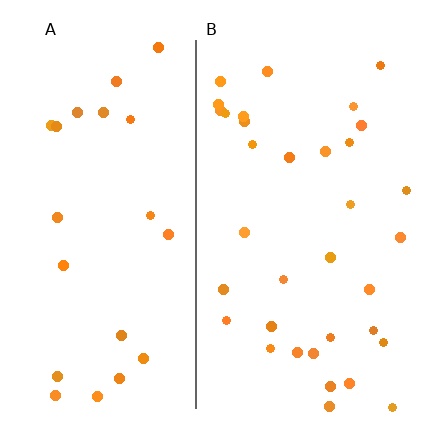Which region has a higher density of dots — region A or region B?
B (the right).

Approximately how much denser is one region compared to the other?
Approximately 1.5× — region B over region A.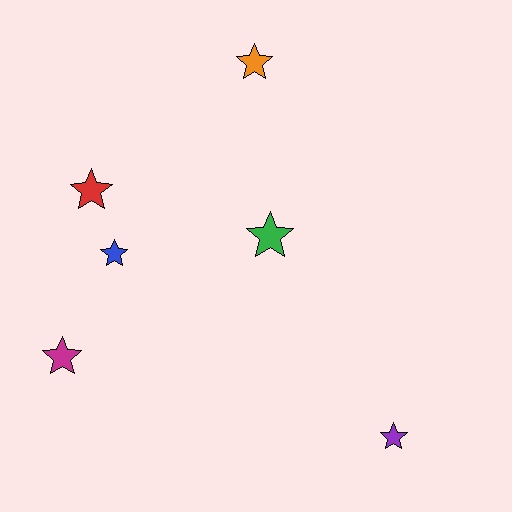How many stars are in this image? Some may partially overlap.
There are 6 stars.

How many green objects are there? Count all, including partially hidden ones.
There is 1 green object.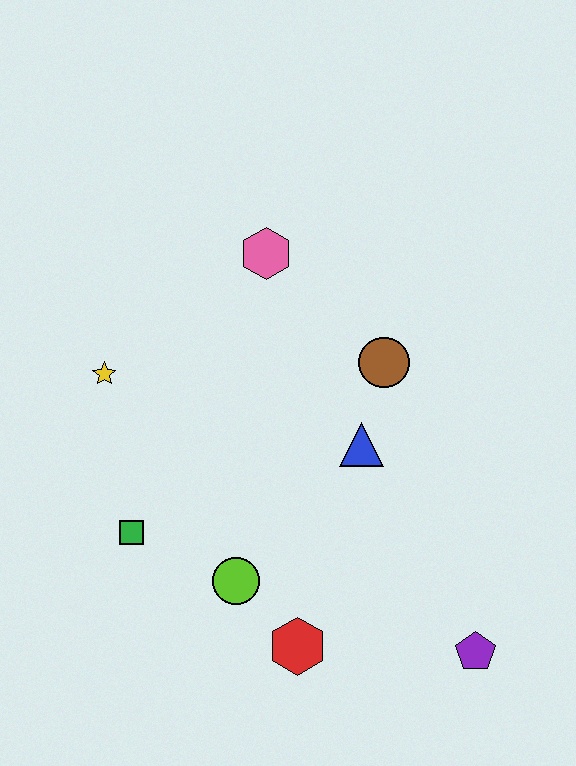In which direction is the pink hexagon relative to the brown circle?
The pink hexagon is to the left of the brown circle.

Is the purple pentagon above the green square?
No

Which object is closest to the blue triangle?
The brown circle is closest to the blue triangle.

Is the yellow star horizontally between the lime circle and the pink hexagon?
No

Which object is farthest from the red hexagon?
The pink hexagon is farthest from the red hexagon.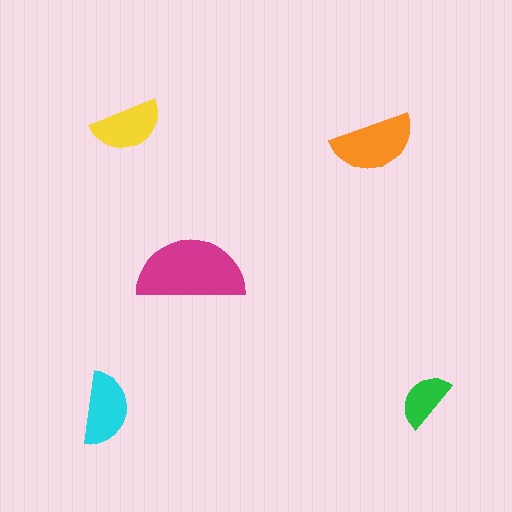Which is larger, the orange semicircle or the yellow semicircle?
The orange one.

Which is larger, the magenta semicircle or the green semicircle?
The magenta one.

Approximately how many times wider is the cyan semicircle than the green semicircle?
About 1.5 times wider.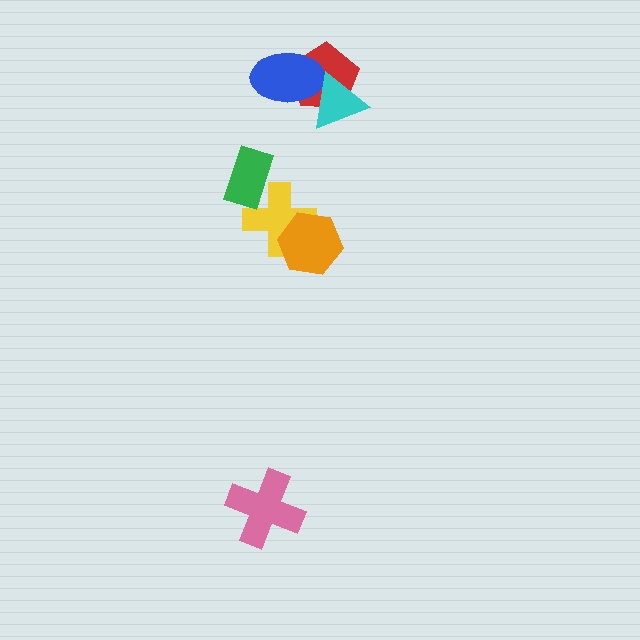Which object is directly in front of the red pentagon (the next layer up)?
The blue ellipse is directly in front of the red pentagon.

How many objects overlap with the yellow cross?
2 objects overlap with the yellow cross.